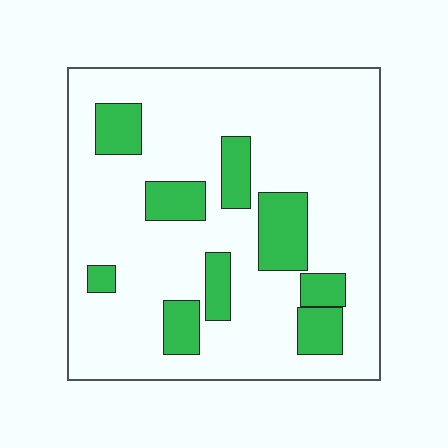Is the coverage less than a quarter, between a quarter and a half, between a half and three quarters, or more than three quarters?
Less than a quarter.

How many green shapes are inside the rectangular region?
9.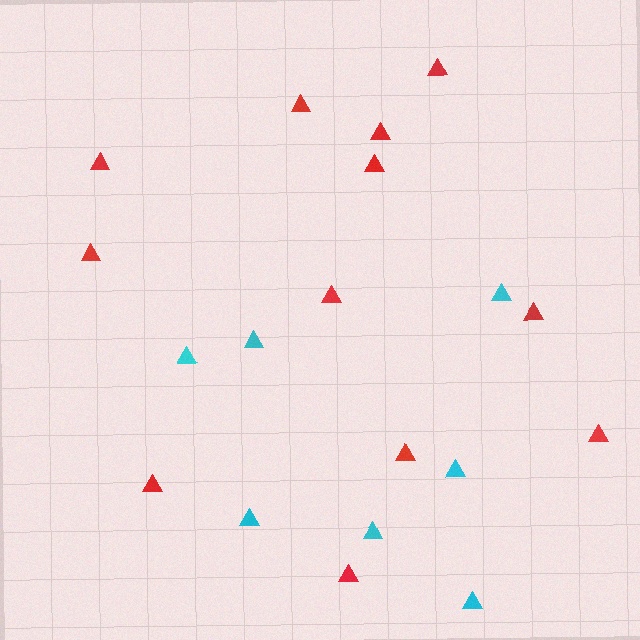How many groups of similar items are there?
There are 2 groups: one group of red triangles (12) and one group of cyan triangles (7).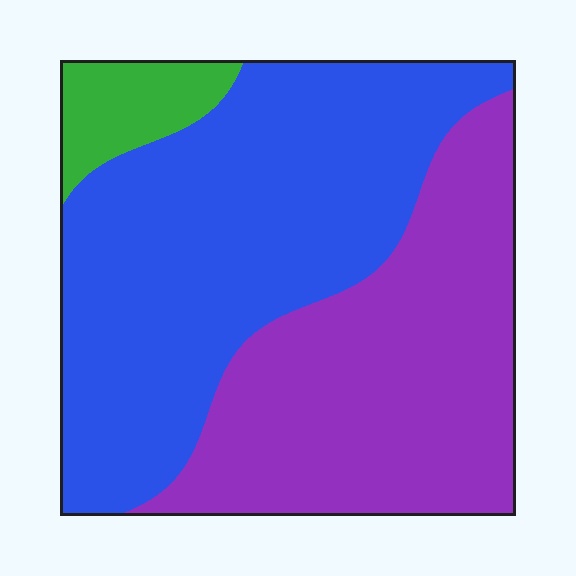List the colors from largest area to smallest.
From largest to smallest: blue, purple, green.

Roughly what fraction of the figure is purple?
Purple takes up about two fifths (2/5) of the figure.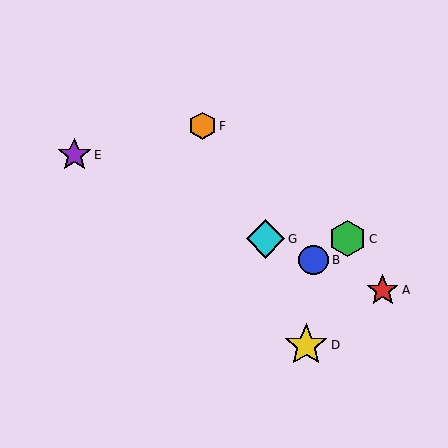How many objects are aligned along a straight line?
4 objects (A, B, E, G) are aligned along a straight line.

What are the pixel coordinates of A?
Object A is at (383, 290).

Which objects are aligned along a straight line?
Objects A, B, E, G are aligned along a straight line.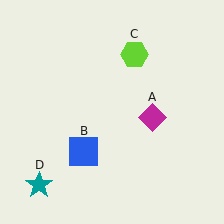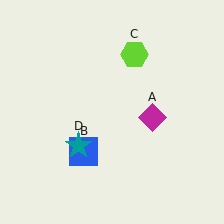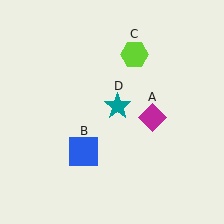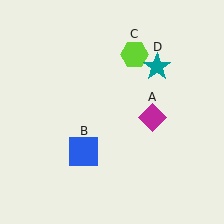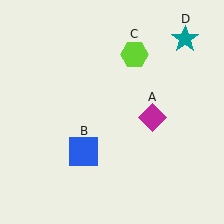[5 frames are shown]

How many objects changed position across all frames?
1 object changed position: teal star (object D).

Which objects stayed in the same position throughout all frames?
Magenta diamond (object A) and blue square (object B) and lime hexagon (object C) remained stationary.